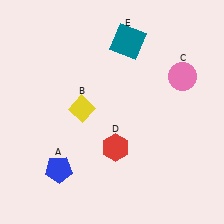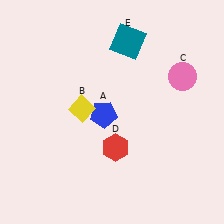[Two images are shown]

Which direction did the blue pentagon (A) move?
The blue pentagon (A) moved up.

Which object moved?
The blue pentagon (A) moved up.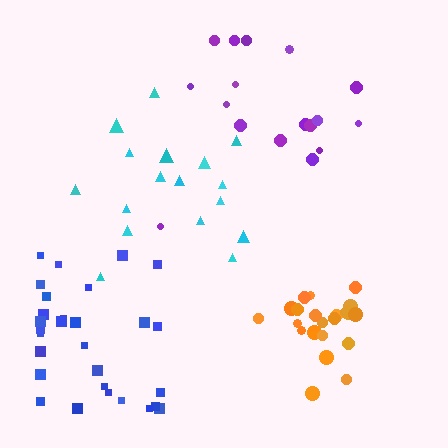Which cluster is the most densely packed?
Orange.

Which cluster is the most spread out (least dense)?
Cyan.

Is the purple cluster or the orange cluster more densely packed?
Orange.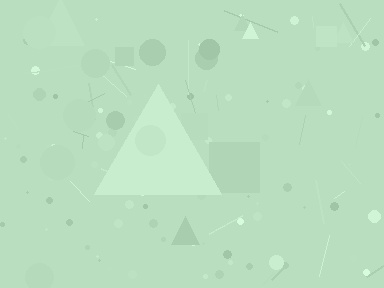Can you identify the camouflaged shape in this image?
The camouflaged shape is a triangle.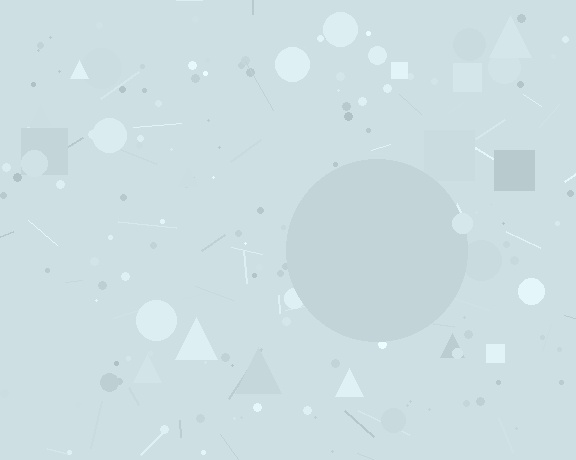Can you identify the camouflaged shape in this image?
The camouflaged shape is a circle.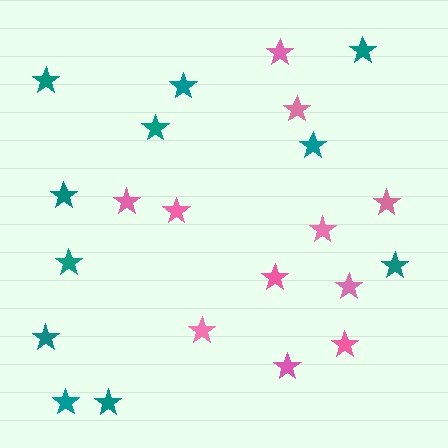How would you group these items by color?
There are 2 groups: one group of teal stars (11) and one group of pink stars (11).